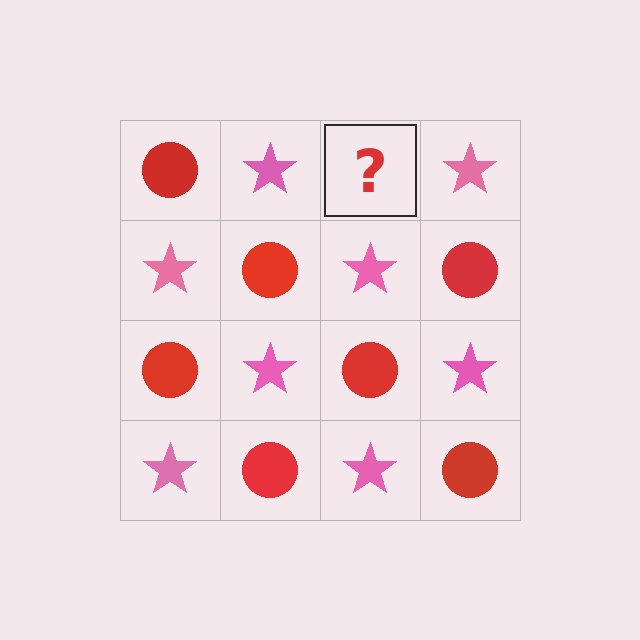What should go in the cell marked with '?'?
The missing cell should contain a red circle.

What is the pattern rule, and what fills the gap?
The rule is that it alternates red circle and pink star in a checkerboard pattern. The gap should be filled with a red circle.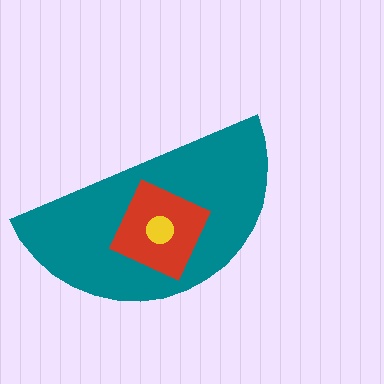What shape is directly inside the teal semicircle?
The red diamond.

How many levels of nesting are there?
3.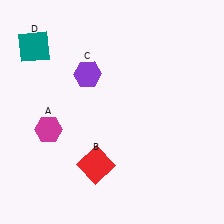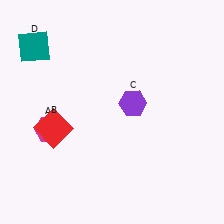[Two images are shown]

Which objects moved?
The objects that moved are: the red square (B), the purple hexagon (C).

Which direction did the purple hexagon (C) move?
The purple hexagon (C) moved right.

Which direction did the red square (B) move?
The red square (B) moved left.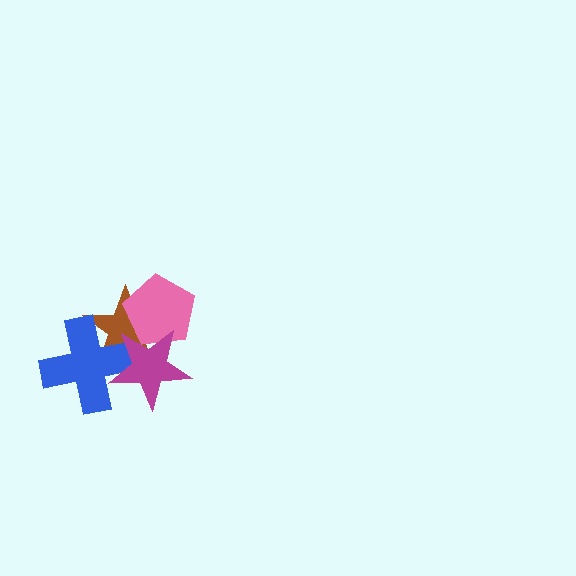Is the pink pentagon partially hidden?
Yes, it is partially covered by another shape.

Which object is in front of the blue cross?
The magenta star is in front of the blue cross.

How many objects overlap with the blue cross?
2 objects overlap with the blue cross.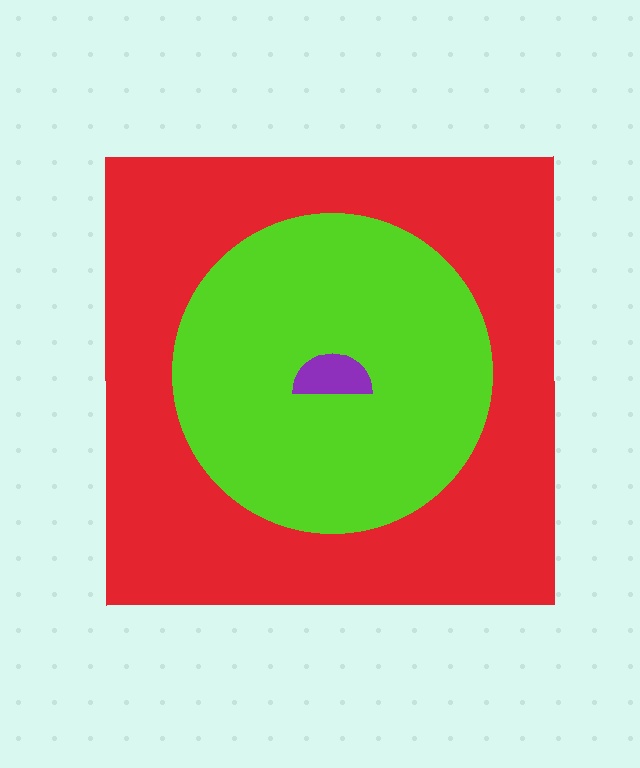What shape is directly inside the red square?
The lime circle.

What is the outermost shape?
The red square.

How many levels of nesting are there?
3.